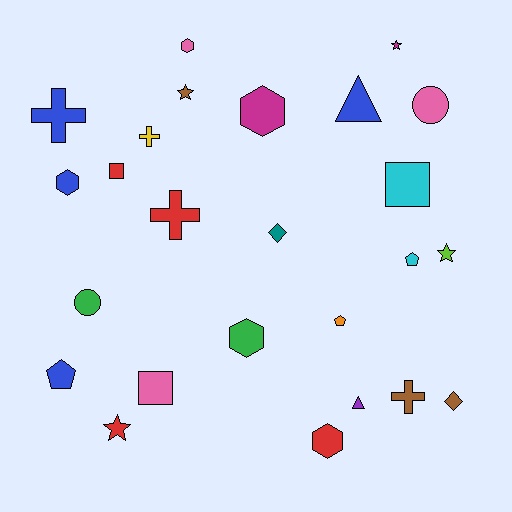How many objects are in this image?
There are 25 objects.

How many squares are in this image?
There are 3 squares.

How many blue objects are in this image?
There are 4 blue objects.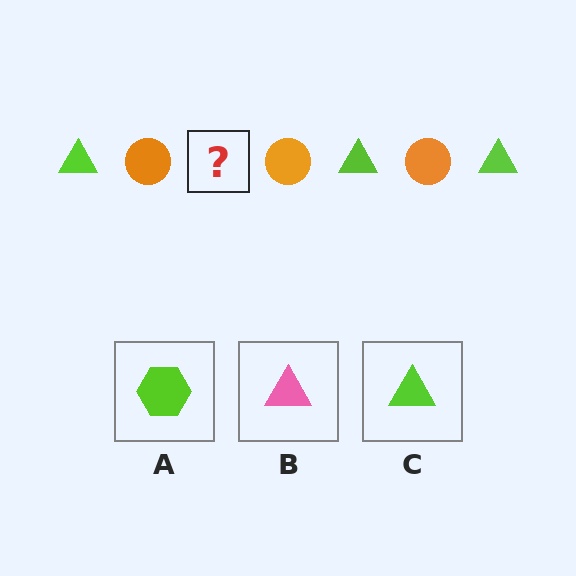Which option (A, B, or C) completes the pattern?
C.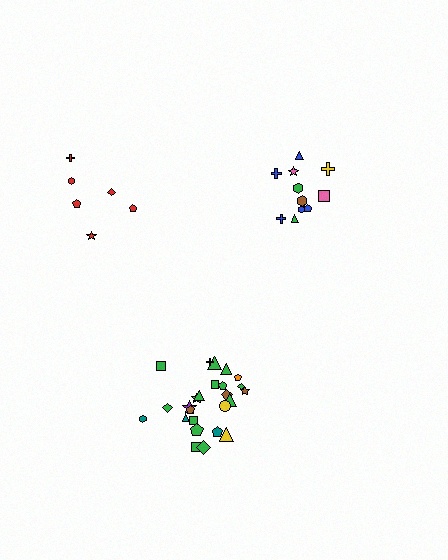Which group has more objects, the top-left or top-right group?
The top-right group.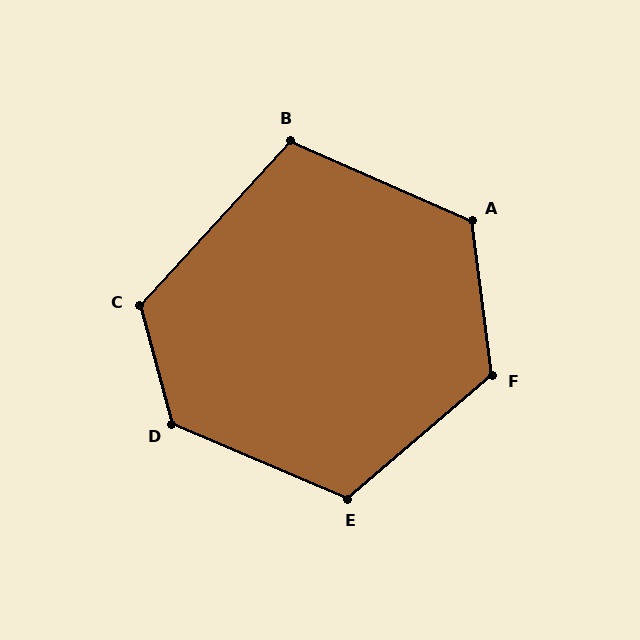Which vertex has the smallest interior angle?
B, at approximately 109 degrees.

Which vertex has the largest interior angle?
D, at approximately 128 degrees.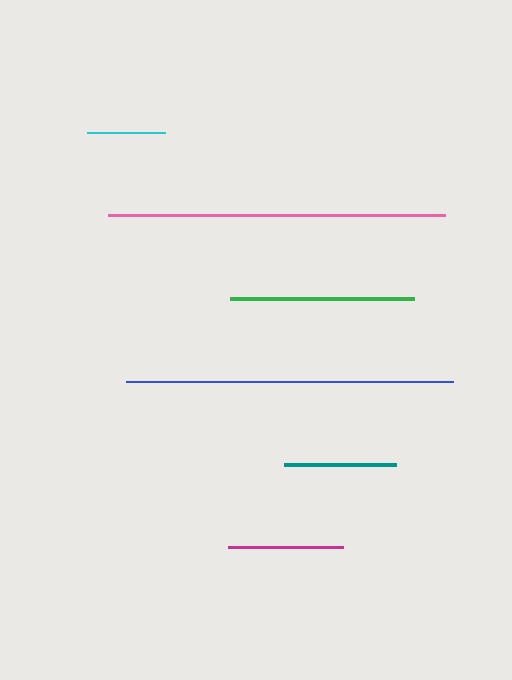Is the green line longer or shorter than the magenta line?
The green line is longer than the magenta line.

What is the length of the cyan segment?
The cyan segment is approximately 78 pixels long.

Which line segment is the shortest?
The cyan line is the shortest at approximately 78 pixels.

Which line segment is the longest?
The pink line is the longest at approximately 337 pixels.